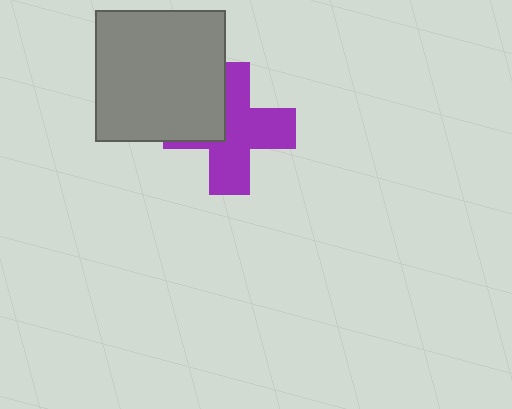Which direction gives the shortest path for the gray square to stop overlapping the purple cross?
Moving left gives the shortest separation.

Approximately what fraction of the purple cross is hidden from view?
Roughly 31% of the purple cross is hidden behind the gray square.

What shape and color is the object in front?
The object in front is a gray square.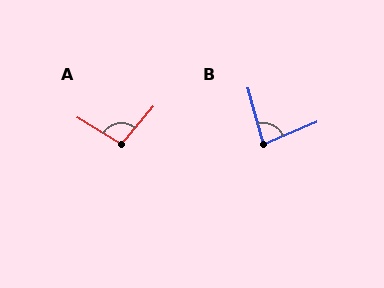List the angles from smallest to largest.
B (83°), A (99°).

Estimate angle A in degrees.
Approximately 99 degrees.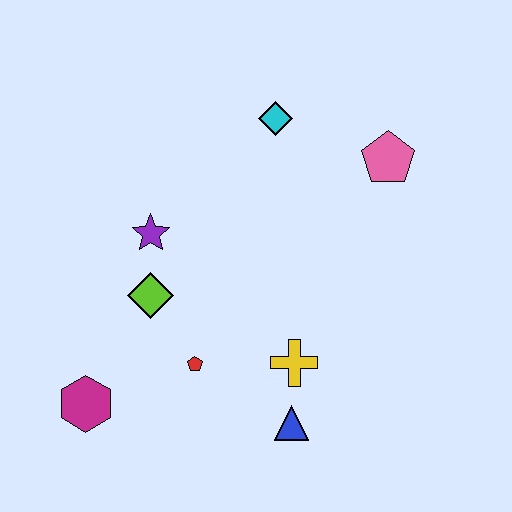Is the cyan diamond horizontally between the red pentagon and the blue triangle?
Yes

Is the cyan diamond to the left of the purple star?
No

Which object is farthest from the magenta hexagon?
The pink pentagon is farthest from the magenta hexagon.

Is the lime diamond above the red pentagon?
Yes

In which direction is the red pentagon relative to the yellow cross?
The red pentagon is to the left of the yellow cross.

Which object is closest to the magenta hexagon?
The red pentagon is closest to the magenta hexagon.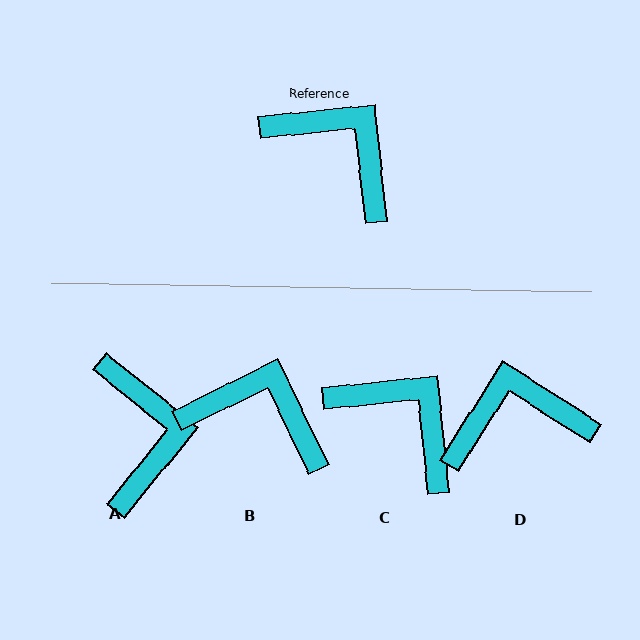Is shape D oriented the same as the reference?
No, it is off by about 51 degrees.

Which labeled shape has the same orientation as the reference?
C.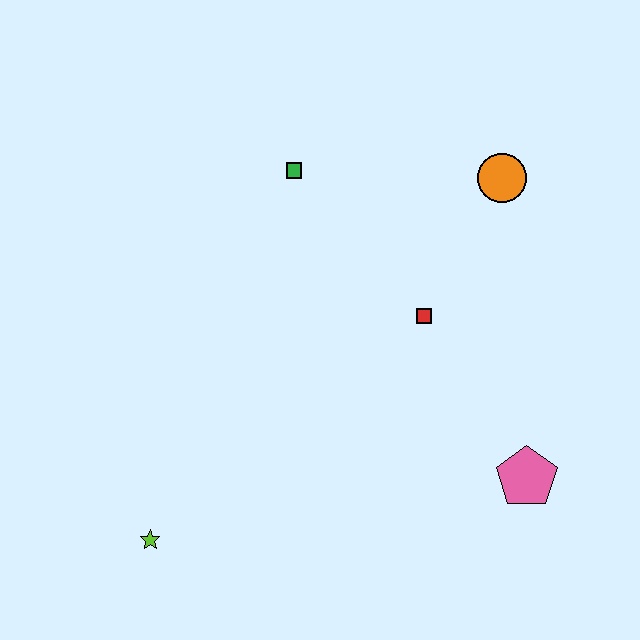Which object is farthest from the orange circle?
The lime star is farthest from the orange circle.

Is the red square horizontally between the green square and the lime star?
No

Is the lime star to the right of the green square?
No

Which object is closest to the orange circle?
The red square is closest to the orange circle.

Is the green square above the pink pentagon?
Yes